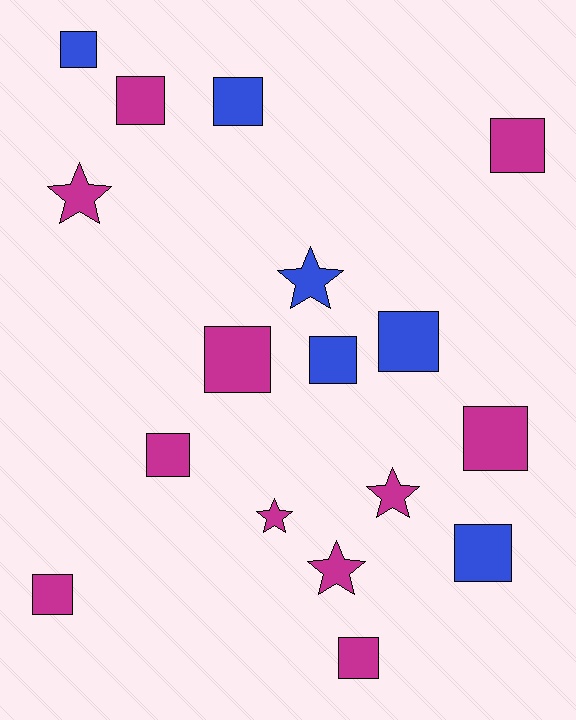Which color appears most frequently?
Magenta, with 11 objects.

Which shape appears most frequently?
Square, with 12 objects.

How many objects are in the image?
There are 17 objects.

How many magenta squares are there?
There are 7 magenta squares.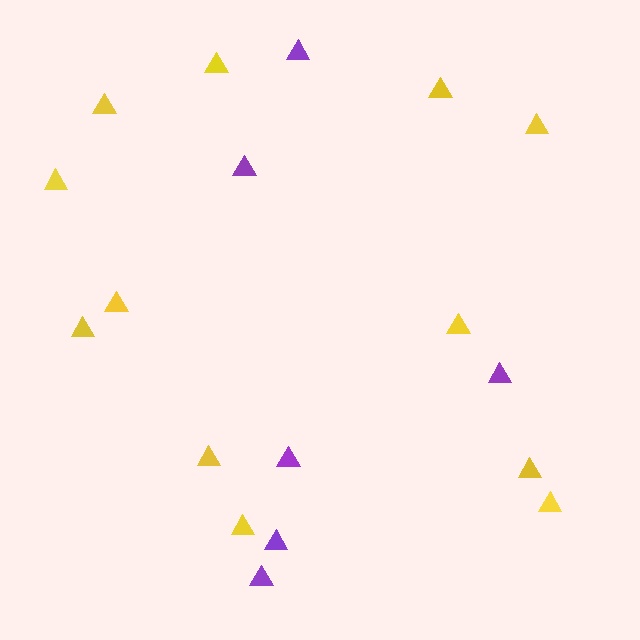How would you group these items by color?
There are 2 groups: one group of yellow triangles (12) and one group of purple triangles (6).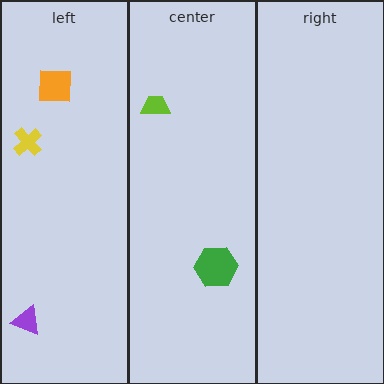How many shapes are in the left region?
3.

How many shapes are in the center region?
2.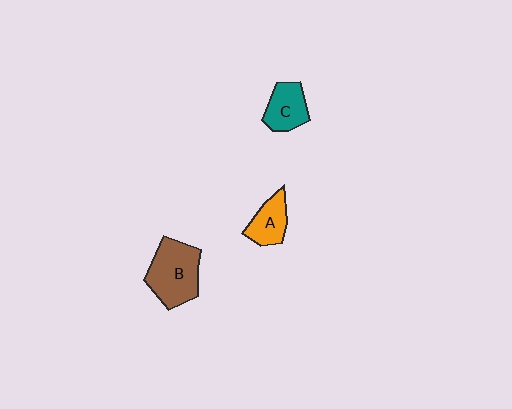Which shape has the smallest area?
Shape A (orange).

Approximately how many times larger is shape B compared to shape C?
Approximately 1.6 times.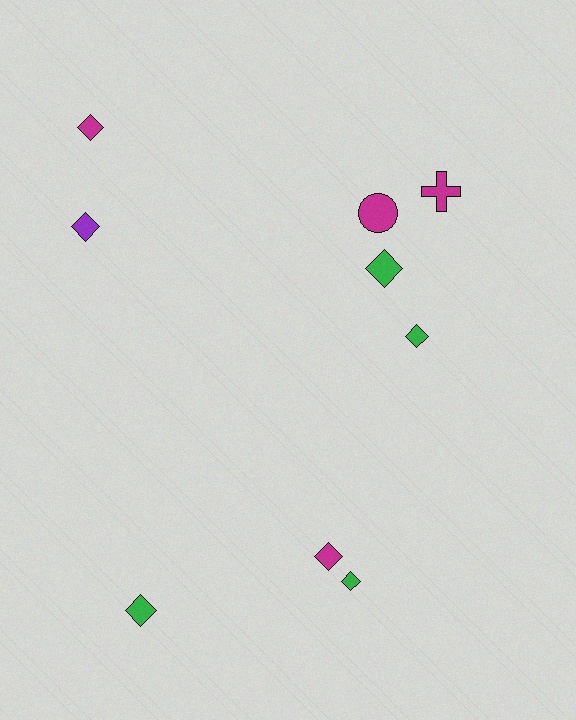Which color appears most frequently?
Magenta, with 4 objects.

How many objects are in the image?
There are 9 objects.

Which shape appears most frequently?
Diamond, with 7 objects.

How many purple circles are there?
There are no purple circles.